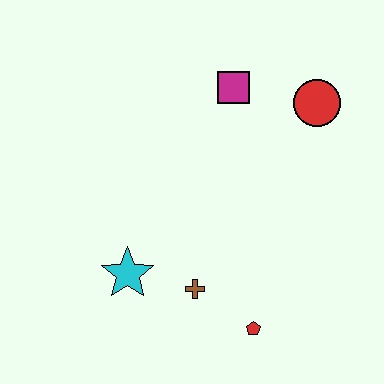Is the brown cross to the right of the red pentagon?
No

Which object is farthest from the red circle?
The cyan star is farthest from the red circle.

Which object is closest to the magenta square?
The red circle is closest to the magenta square.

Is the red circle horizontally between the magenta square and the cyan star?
No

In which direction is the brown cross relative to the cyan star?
The brown cross is to the right of the cyan star.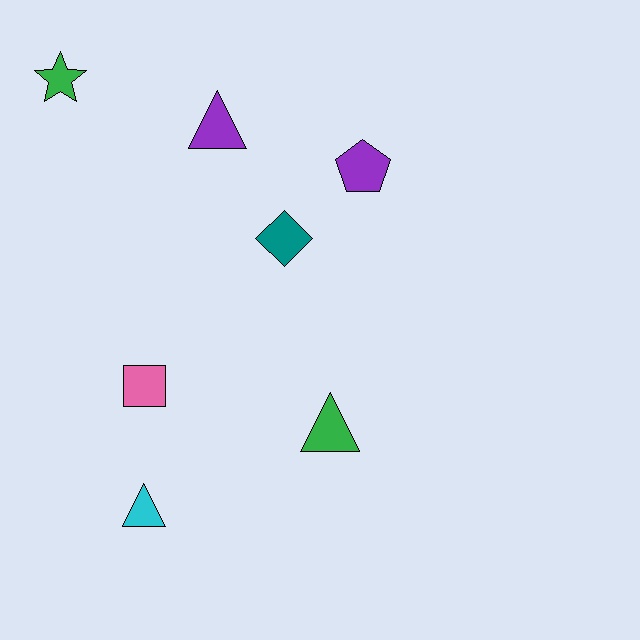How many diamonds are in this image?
There is 1 diamond.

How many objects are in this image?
There are 7 objects.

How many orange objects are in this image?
There are no orange objects.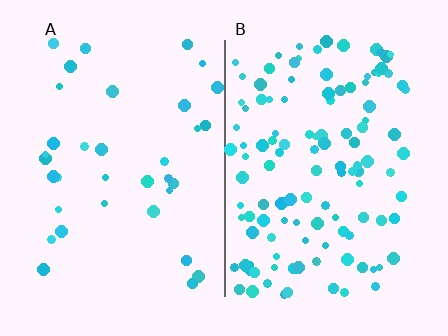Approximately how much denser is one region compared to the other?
Approximately 3.5× — region B over region A.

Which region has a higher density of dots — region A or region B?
B (the right).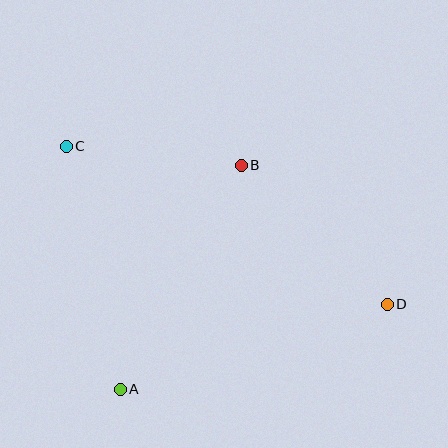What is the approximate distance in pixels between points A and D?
The distance between A and D is approximately 280 pixels.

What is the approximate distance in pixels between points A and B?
The distance between A and B is approximately 254 pixels.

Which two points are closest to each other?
Points B and C are closest to each other.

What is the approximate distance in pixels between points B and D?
The distance between B and D is approximately 201 pixels.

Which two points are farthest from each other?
Points C and D are farthest from each other.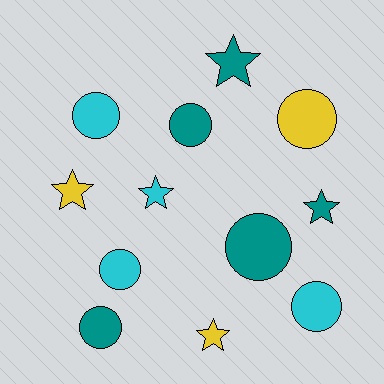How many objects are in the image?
There are 12 objects.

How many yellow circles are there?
There is 1 yellow circle.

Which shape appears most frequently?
Circle, with 7 objects.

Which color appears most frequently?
Teal, with 5 objects.